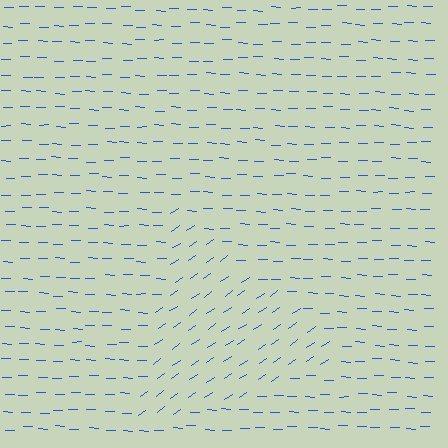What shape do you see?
I see a triangle.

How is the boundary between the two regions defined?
The boundary is defined purely by a change in line orientation (approximately 37 degrees difference). All lines are the same color and thickness.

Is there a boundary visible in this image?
Yes, there is a texture boundary formed by a change in line orientation.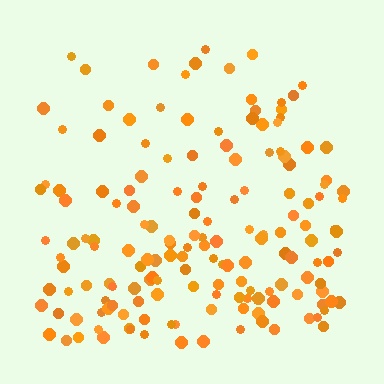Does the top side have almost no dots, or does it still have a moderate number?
Still a moderate number, just noticeably fewer than the bottom.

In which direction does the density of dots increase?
From top to bottom, with the bottom side densest.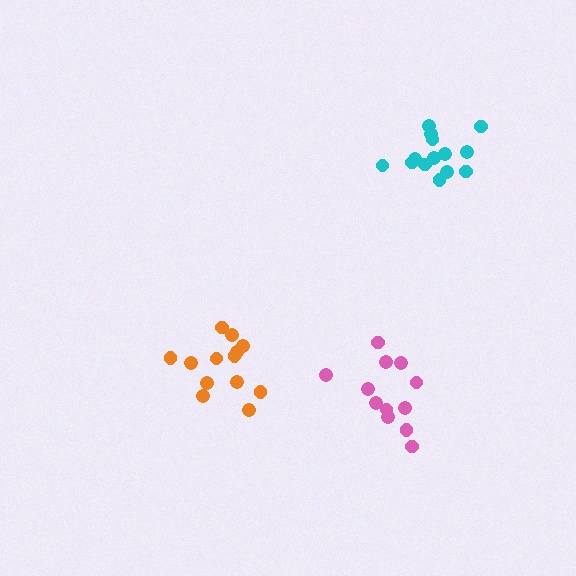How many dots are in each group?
Group 1: 14 dots, Group 2: 13 dots, Group 3: 12 dots (39 total).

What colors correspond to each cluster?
The clusters are colored: cyan, orange, pink.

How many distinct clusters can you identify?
There are 3 distinct clusters.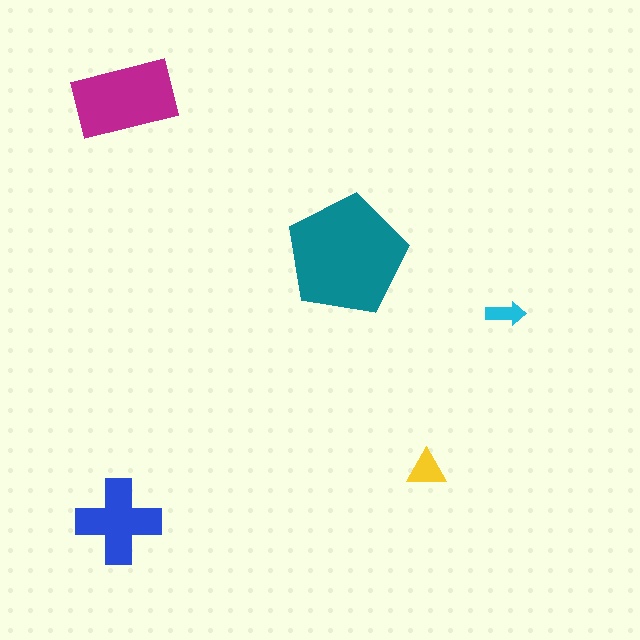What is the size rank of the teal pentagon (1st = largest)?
1st.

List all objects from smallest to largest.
The cyan arrow, the yellow triangle, the blue cross, the magenta rectangle, the teal pentagon.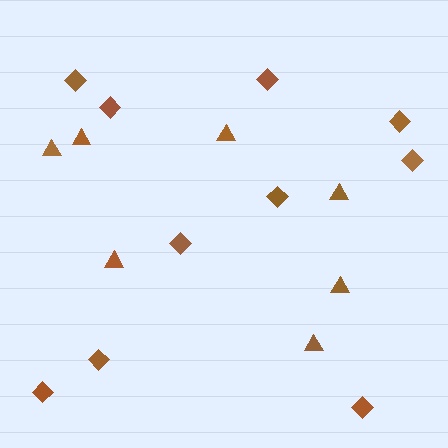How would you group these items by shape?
There are 2 groups: one group of triangles (7) and one group of diamonds (10).